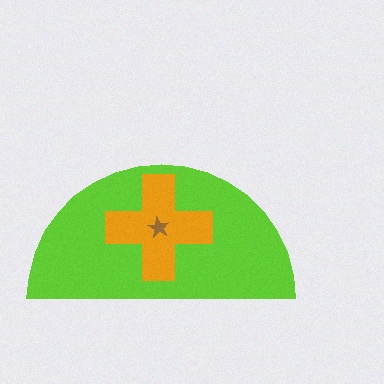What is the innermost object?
The brown star.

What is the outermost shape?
The lime semicircle.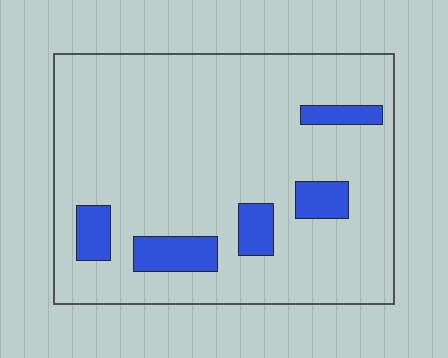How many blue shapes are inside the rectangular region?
5.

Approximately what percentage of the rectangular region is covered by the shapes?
Approximately 10%.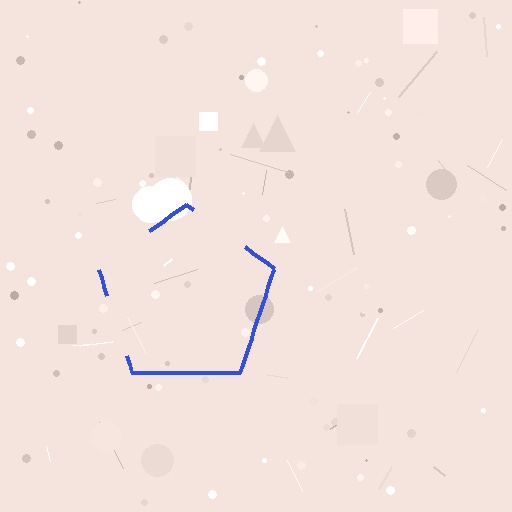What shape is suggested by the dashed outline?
The dashed outline suggests a pentagon.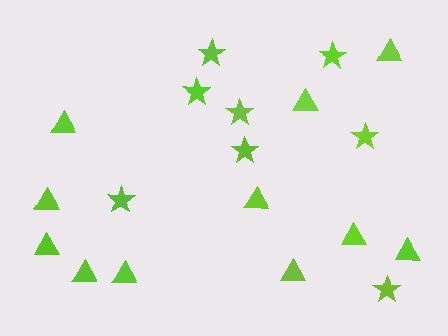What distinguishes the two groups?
There are 2 groups: one group of triangles (11) and one group of stars (8).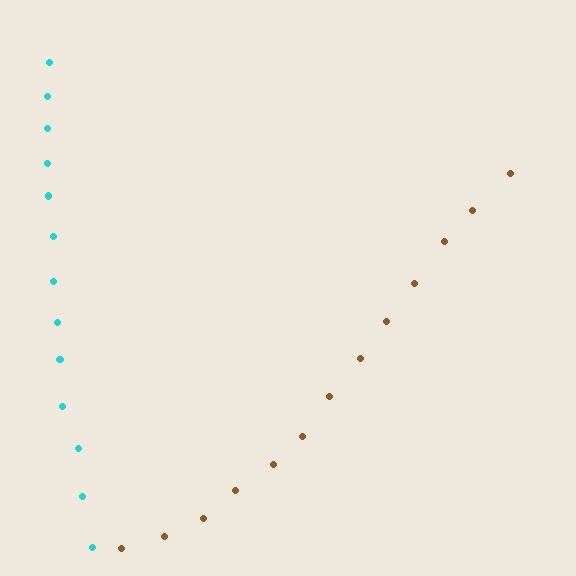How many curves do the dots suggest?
There are 2 distinct paths.